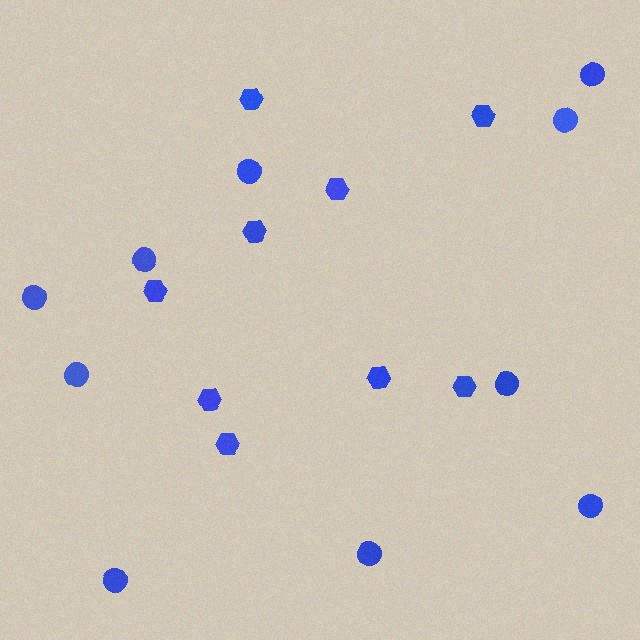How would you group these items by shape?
There are 2 groups: one group of hexagons (9) and one group of circles (10).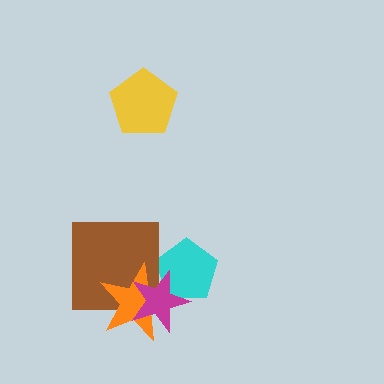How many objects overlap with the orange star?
3 objects overlap with the orange star.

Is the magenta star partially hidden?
No, no other shape covers it.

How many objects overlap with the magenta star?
3 objects overlap with the magenta star.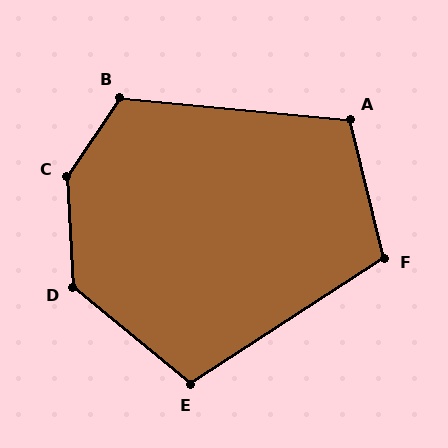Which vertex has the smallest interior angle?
E, at approximately 108 degrees.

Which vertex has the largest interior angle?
C, at approximately 143 degrees.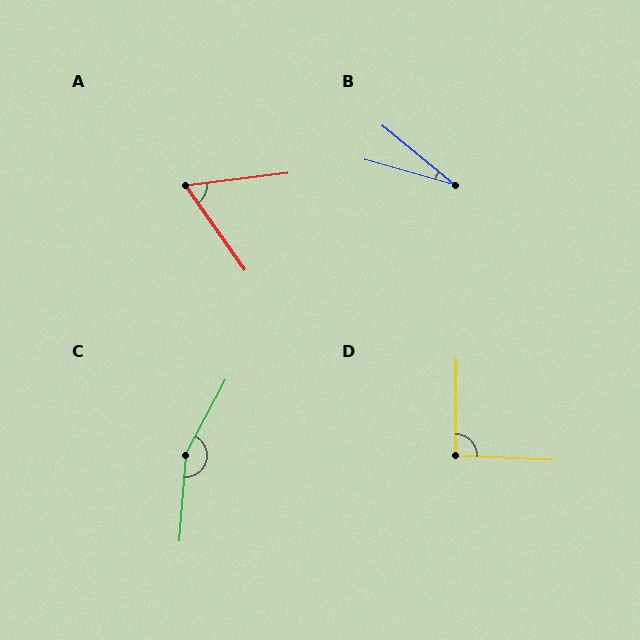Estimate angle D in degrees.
Approximately 92 degrees.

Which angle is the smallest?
B, at approximately 24 degrees.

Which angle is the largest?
C, at approximately 156 degrees.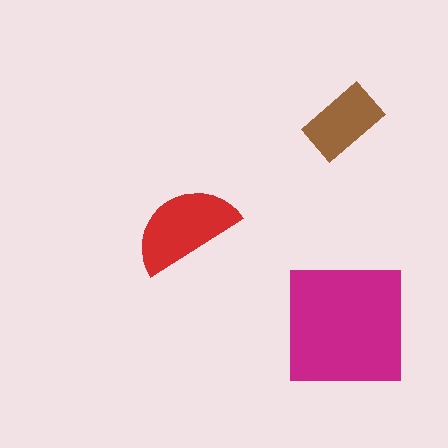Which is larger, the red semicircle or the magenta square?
The magenta square.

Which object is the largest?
The magenta square.